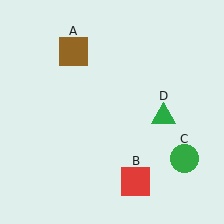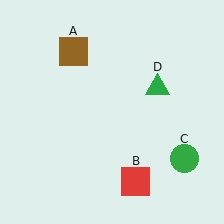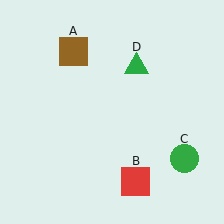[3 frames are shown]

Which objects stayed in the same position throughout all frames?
Brown square (object A) and red square (object B) and green circle (object C) remained stationary.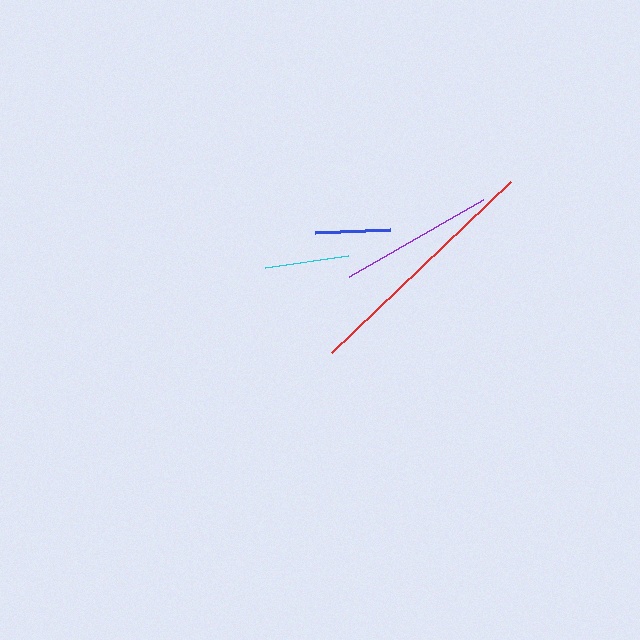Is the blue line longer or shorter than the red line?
The red line is longer than the blue line.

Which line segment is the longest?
The red line is the longest at approximately 247 pixels.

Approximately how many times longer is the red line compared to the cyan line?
The red line is approximately 3.0 times the length of the cyan line.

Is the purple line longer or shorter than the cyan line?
The purple line is longer than the cyan line.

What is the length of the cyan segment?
The cyan segment is approximately 83 pixels long.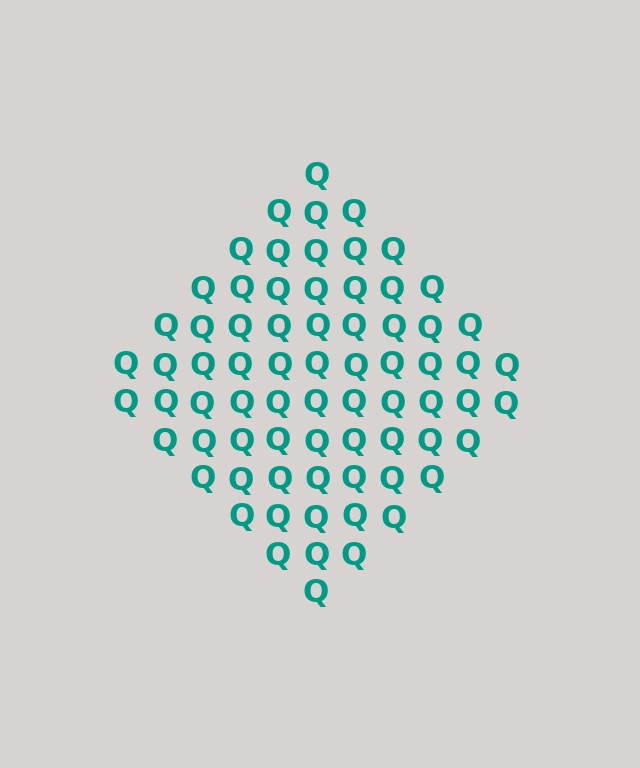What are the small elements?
The small elements are letter Q's.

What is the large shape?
The large shape is a diamond.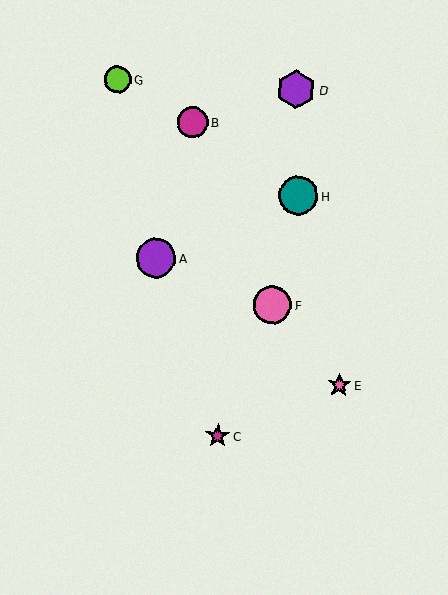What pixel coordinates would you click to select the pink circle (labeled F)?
Click at (272, 305) to select the pink circle F.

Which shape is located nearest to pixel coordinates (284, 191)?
The teal circle (labeled H) at (298, 196) is nearest to that location.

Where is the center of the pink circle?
The center of the pink circle is at (272, 305).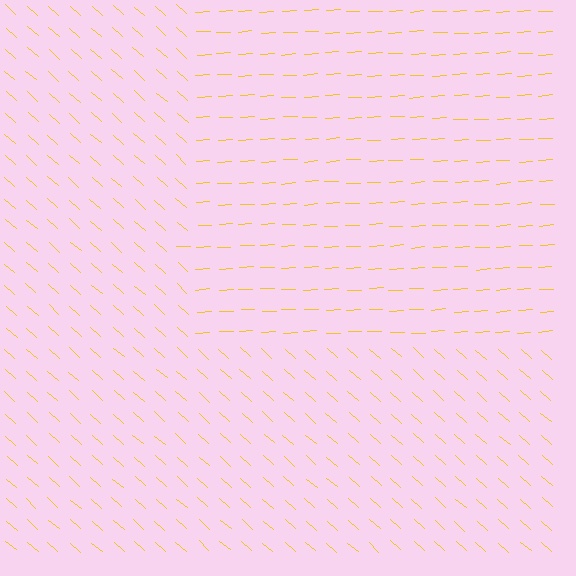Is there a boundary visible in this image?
Yes, there is a texture boundary formed by a change in line orientation.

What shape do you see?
I see a rectangle.